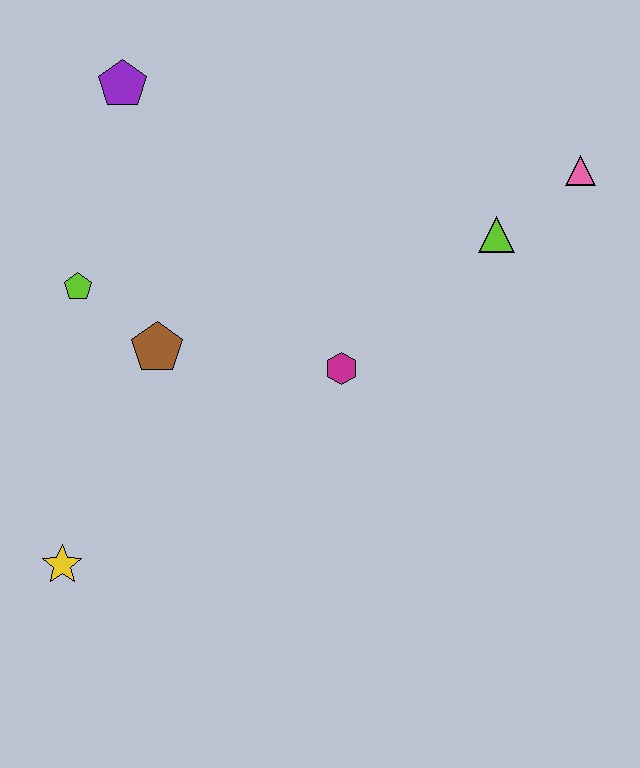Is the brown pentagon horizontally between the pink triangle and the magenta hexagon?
No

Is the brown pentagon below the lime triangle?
Yes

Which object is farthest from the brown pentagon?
The pink triangle is farthest from the brown pentagon.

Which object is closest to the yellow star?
The brown pentagon is closest to the yellow star.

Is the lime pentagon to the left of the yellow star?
No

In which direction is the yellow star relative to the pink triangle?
The yellow star is to the left of the pink triangle.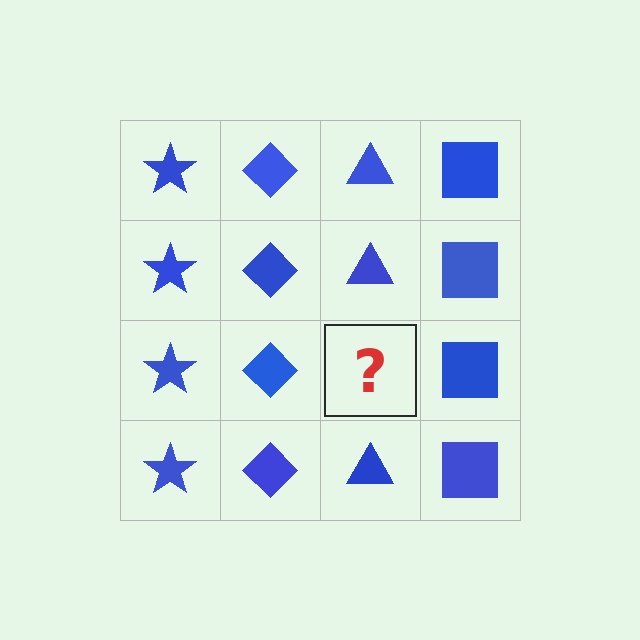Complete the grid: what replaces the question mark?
The question mark should be replaced with a blue triangle.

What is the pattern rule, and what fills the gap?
The rule is that each column has a consistent shape. The gap should be filled with a blue triangle.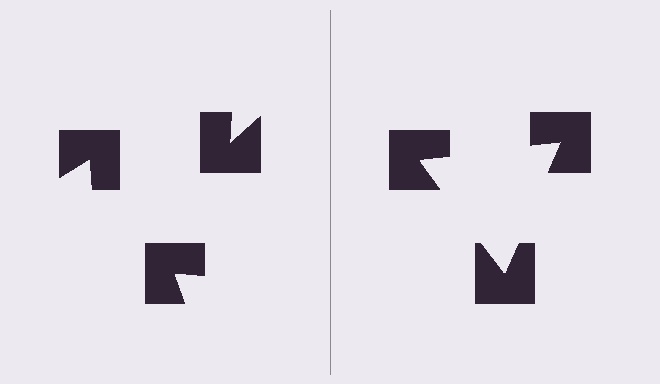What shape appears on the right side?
An illusory triangle.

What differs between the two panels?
The notched squares are positioned identically on both sides; only the wedge orientations differ. On the right they align to a triangle; on the left they are misaligned.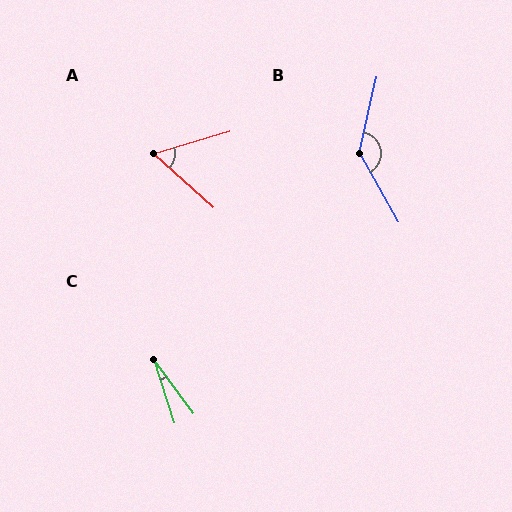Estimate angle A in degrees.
Approximately 59 degrees.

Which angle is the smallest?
C, at approximately 18 degrees.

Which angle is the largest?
B, at approximately 138 degrees.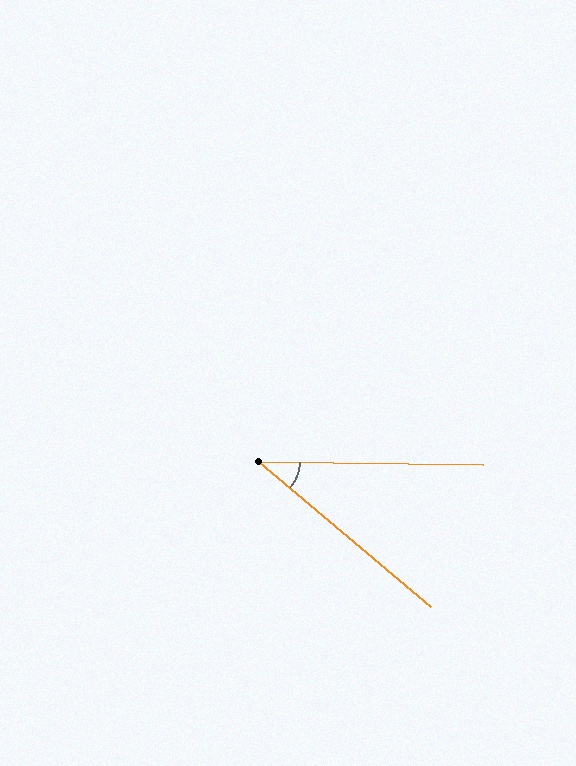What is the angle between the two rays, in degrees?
Approximately 39 degrees.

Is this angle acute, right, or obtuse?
It is acute.